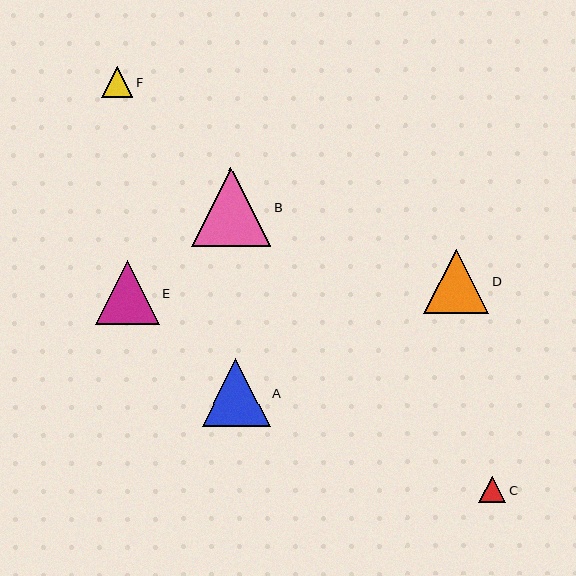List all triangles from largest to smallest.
From largest to smallest: B, A, D, E, F, C.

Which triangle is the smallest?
Triangle C is the smallest with a size of approximately 27 pixels.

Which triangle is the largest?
Triangle B is the largest with a size of approximately 79 pixels.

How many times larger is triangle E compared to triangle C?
Triangle E is approximately 2.4 times the size of triangle C.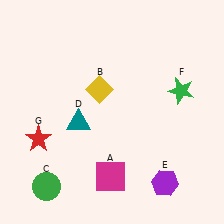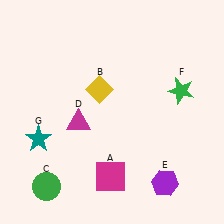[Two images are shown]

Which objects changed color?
D changed from teal to magenta. G changed from red to teal.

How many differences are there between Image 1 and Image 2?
There are 2 differences between the two images.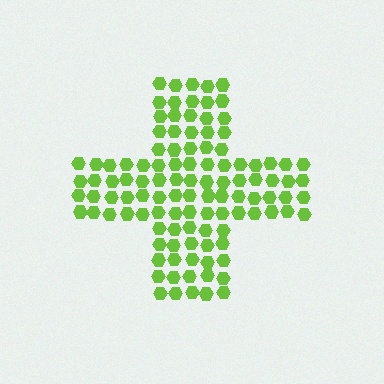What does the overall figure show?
The overall figure shows a cross.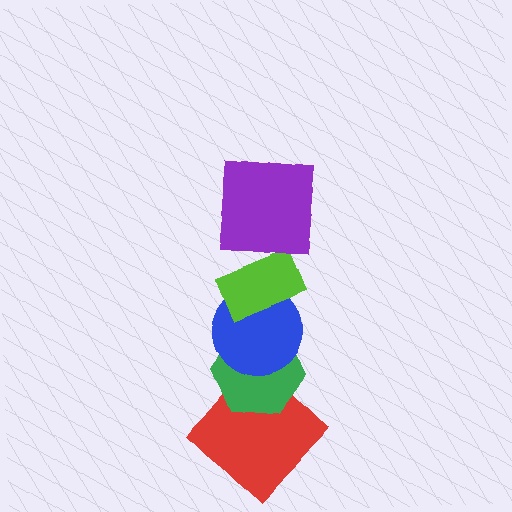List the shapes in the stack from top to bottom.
From top to bottom: the purple square, the lime rectangle, the blue circle, the green hexagon, the red diamond.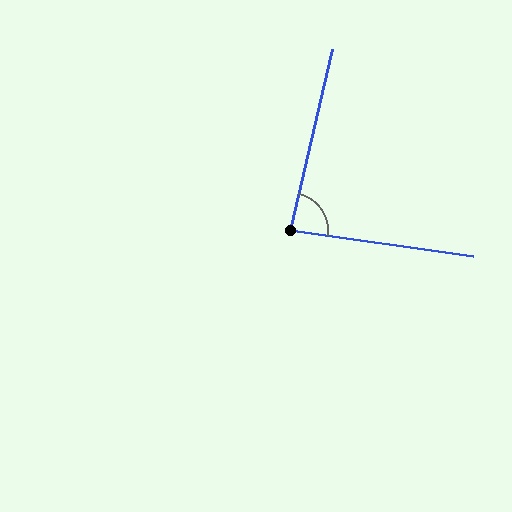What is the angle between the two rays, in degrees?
Approximately 85 degrees.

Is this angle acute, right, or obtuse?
It is approximately a right angle.